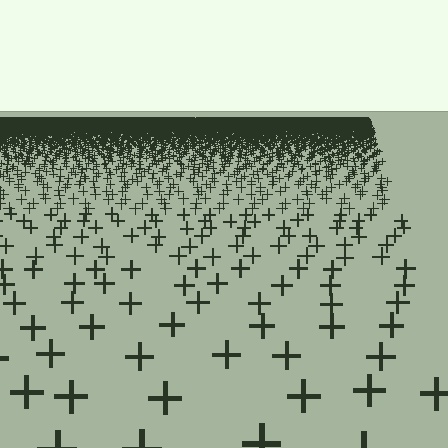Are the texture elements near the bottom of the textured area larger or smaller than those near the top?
Larger. Near the bottom, elements are closer to the viewer and appear at a bigger on-screen size.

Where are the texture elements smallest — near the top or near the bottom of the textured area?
Near the top.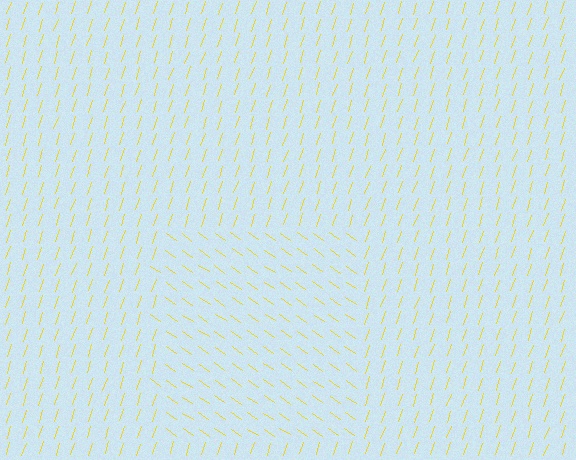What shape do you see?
I see a rectangle.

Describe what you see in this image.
The image is filled with small yellow line segments. A rectangle region in the image has lines oriented differently from the surrounding lines, creating a visible texture boundary.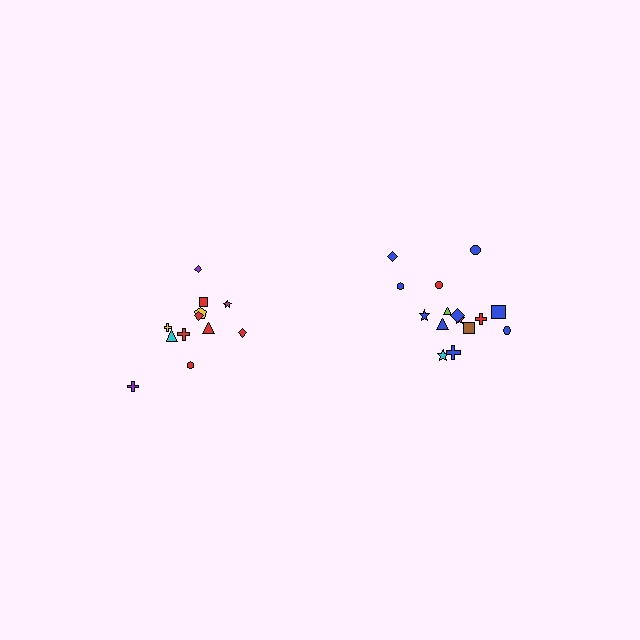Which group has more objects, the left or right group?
The right group.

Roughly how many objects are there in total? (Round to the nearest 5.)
Roughly 25 objects in total.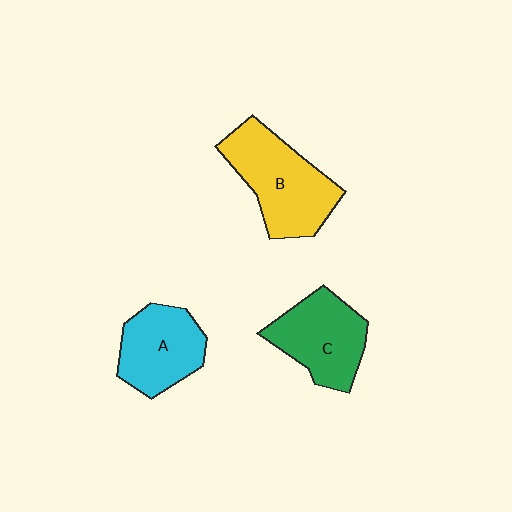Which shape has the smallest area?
Shape A (cyan).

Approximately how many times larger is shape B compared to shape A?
Approximately 1.3 times.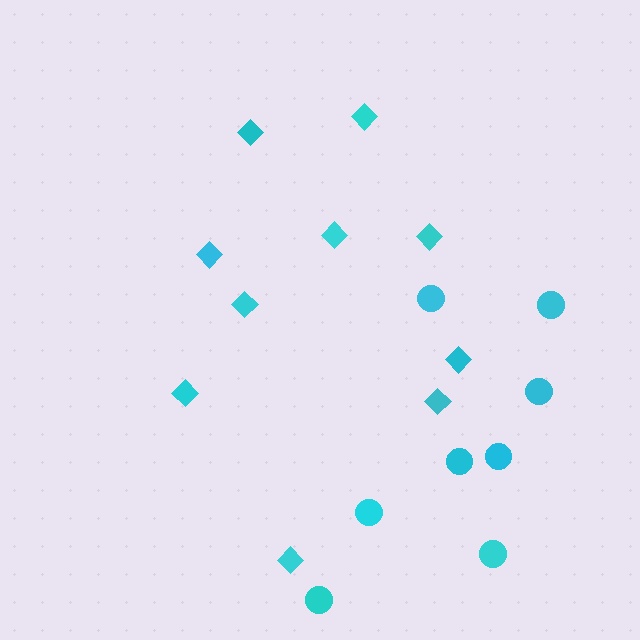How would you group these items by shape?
There are 2 groups: one group of diamonds (10) and one group of circles (8).